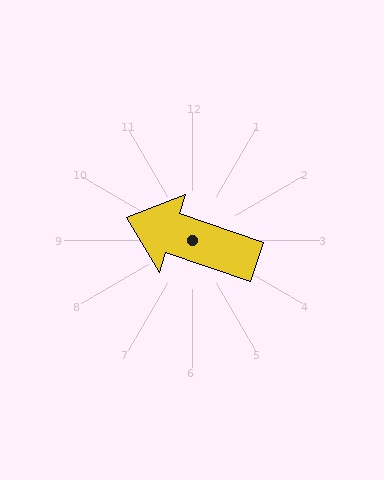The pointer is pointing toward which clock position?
Roughly 10 o'clock.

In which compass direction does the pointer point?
West.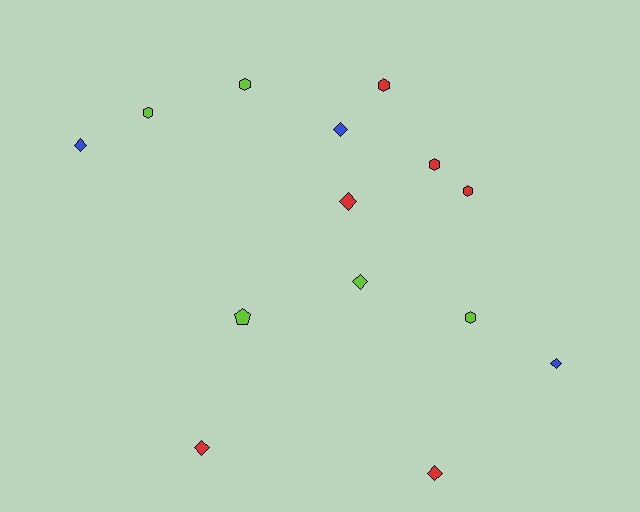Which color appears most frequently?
Red, with 6 objects.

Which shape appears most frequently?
Diamond, with 7 objects.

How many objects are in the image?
There are 14 objects.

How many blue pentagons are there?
There are no blue pentagons.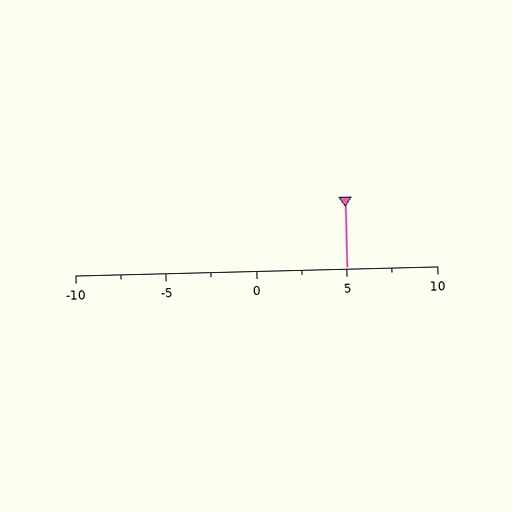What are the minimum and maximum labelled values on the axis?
The axis runs from -10 to 10.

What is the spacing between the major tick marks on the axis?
The major ticks are spaced 5 apart.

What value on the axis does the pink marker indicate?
The marker indicates approximately 5.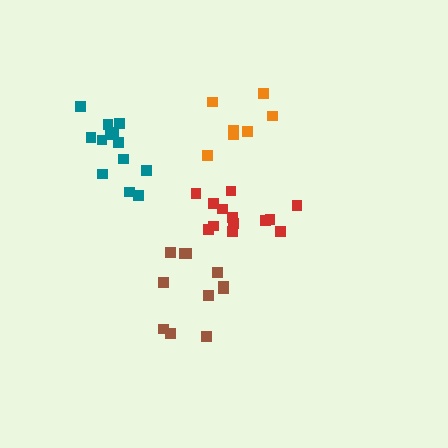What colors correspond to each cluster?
The clusters are colored: teal, orange, brown, red.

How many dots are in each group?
Group 1: 13 dots, Group 2: 7 dots, Group 3: 11 dots, Group 4: 13 dots (44 total).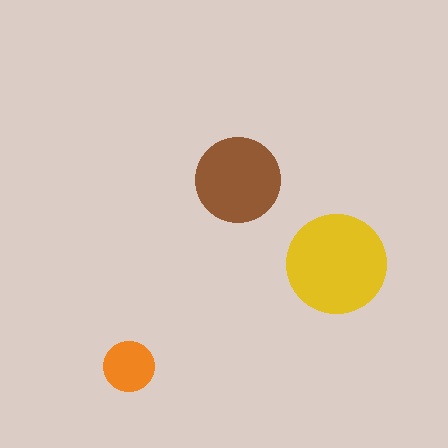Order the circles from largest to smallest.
the yellow one, the brown one, the orange one.